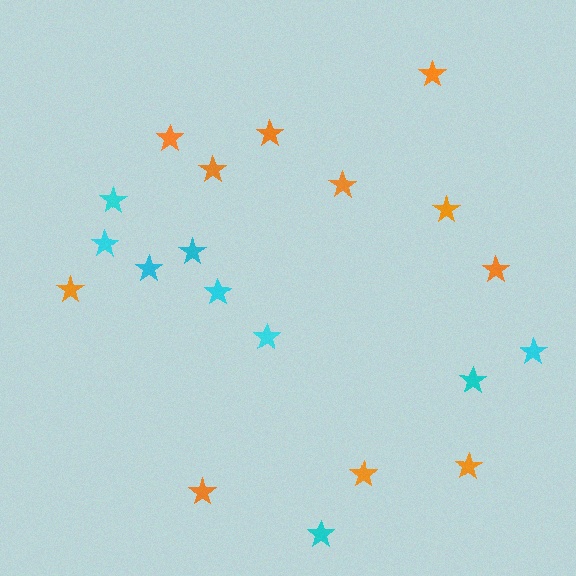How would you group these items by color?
There are 2 groups: one group of orange stars (11) and one group of cyan stars (9).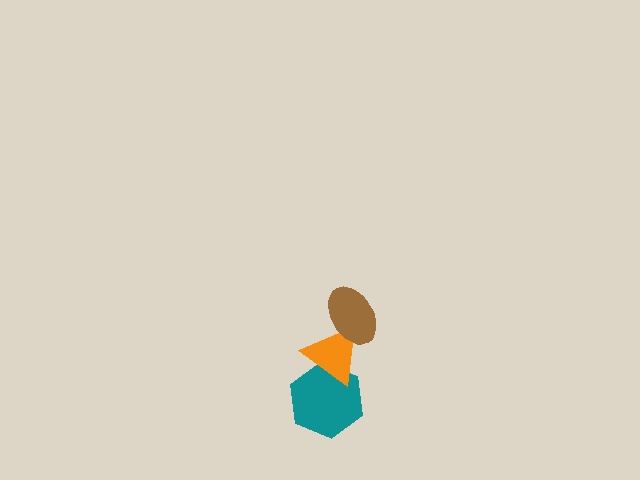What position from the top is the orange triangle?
The orange triangle is 2nd from the top.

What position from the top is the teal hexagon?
The teal hexagon is 3rd from the top.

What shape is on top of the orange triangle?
The brown ellipse is on top of the orange triangle.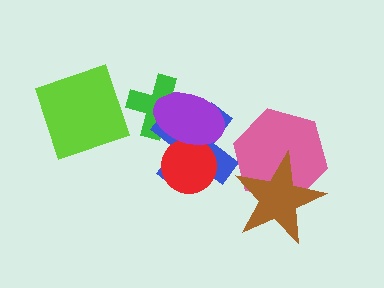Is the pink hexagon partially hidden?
Yes, it is partially covered by another shape.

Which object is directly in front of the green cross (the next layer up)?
The blue cross is directly in front of the green cross.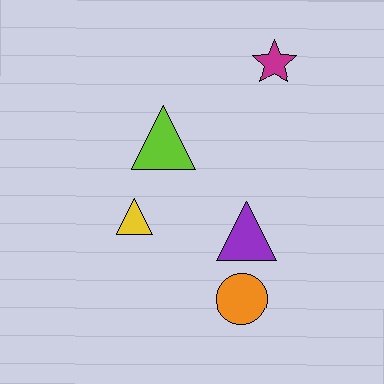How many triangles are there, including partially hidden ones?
There are 3 triangles.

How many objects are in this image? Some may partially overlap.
There are 5 objects.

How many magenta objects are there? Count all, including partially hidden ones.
There is 1 magenta object.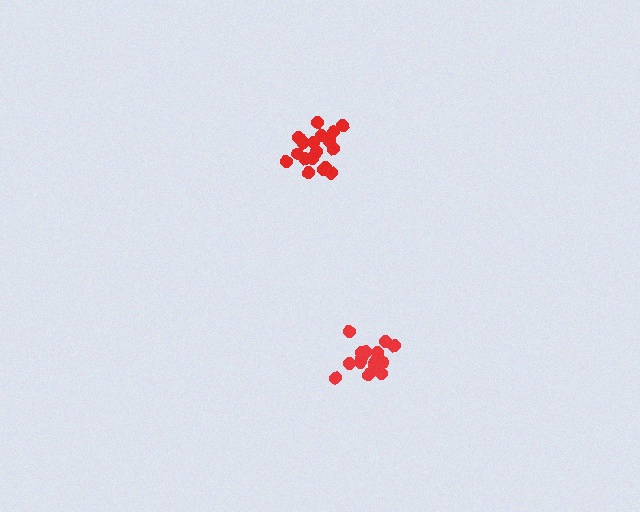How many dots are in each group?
Group 1: 18 dots, Group 2: 16 dots (34 total).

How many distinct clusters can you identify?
There are 2 distinct clusters.